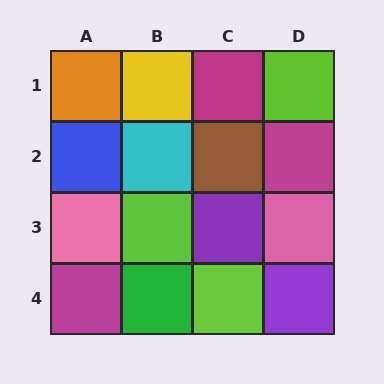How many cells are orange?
1 cell is orange.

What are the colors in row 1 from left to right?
Orange, yellow, magenta, lime.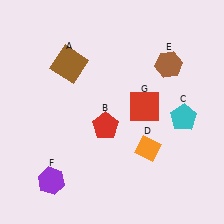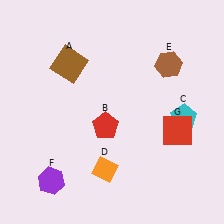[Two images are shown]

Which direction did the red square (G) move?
The red square (G) moved right.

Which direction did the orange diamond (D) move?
The orange diamond (D) moved left.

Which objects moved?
The objects that moved are: the orange diamond (D), the red square (G).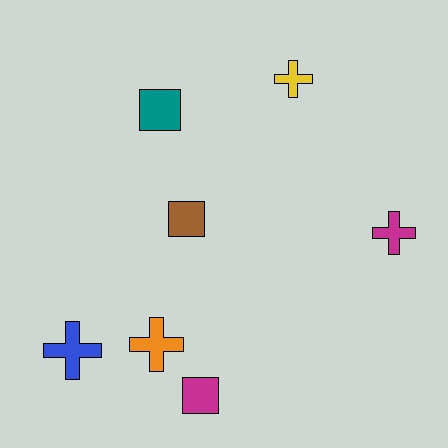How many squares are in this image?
There are 3 squares.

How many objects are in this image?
There are 7 objects.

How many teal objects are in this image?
There is 1 teal object.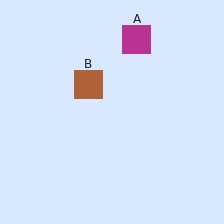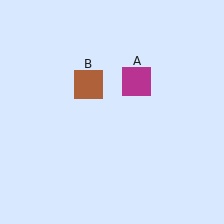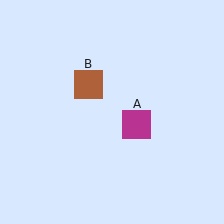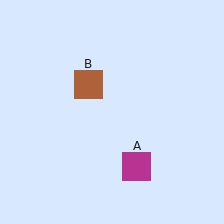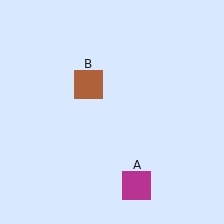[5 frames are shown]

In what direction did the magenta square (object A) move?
The magenta square (object A) moved down.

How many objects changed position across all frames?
1 object changed position: magenta square (object A).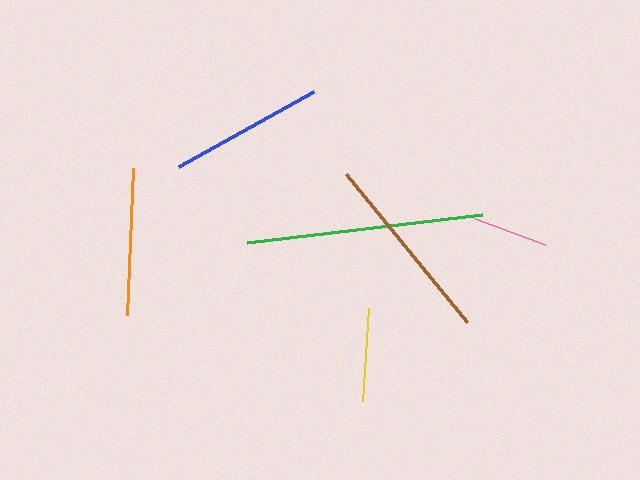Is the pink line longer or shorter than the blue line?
The blue line is longer than the pink line.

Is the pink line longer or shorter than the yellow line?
The yellow line is longer than the pink line.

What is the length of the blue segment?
The blue segment is approximately 154 pixels long.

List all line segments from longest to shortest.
From longest to shortest: green, brown, blue, orange, yellow, pink.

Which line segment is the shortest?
The pink line is the shortest at approximately 75 pixels.